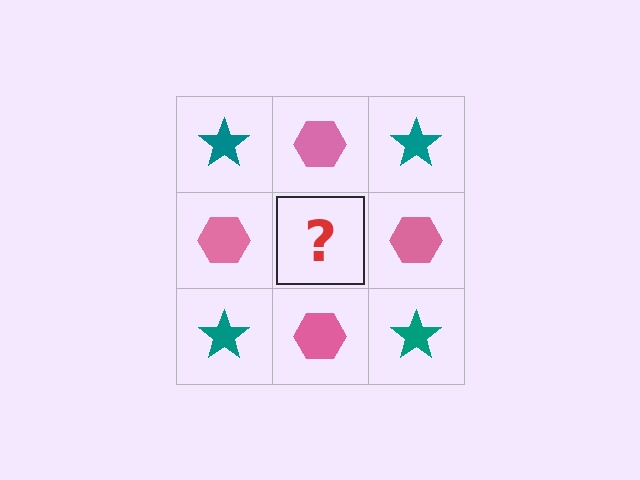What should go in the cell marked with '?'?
The missing cell should contain a teal star.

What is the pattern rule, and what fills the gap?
The rule is that it alternates teal star and pink hexagon in a checkerboard pattern. The gap should be filled with a teal star.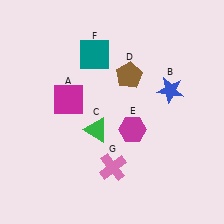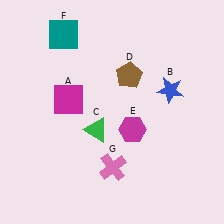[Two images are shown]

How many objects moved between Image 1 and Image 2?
1 object moved between the two images.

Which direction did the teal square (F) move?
The teal square (F) moved left.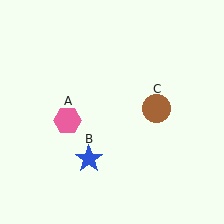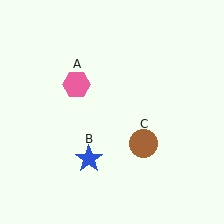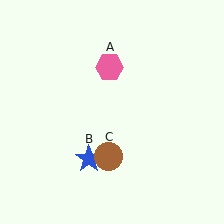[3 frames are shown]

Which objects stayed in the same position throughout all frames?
Blue star (object B) remained stationary.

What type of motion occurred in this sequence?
The pink hexagon (object A), brown circle (object C) rotated clockwise around the center of the scene.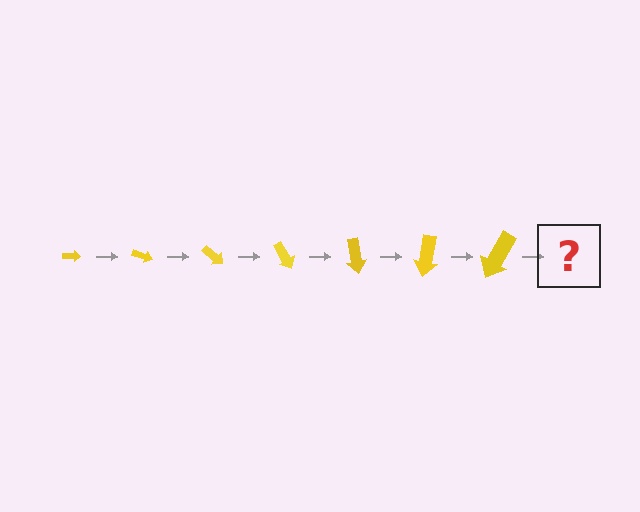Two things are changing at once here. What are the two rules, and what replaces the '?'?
The two rules are that the arrow grows larger each step and it rotates 20 degrees each step. The '?' should be an arrow, larger than the previous one and rotated 140 degrees from the start.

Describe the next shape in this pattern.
It should be an arrow, larger than the previous one and rotated 140 degrees from the start.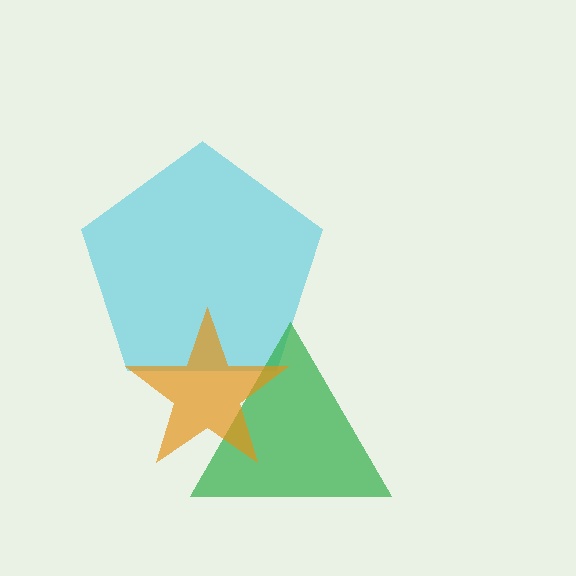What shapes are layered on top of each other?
The layered shapes are: a cyan pentagon, a green triangle, an orange star.